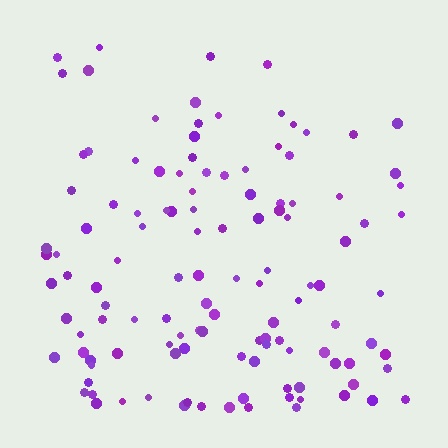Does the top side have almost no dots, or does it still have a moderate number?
Still a moderate number, just noticeably fewer than the bottom.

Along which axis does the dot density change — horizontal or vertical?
Vertical.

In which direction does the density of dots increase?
From top to bottom, with the bottom side densest.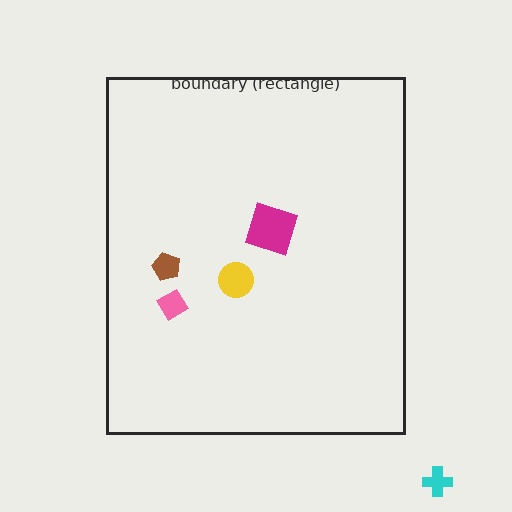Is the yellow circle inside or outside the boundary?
Inside.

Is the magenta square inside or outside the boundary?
Inside.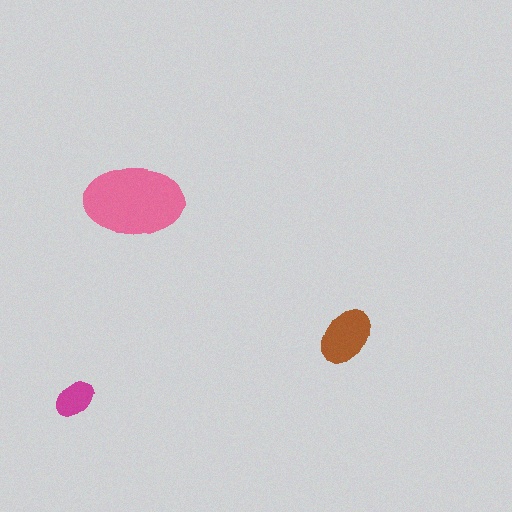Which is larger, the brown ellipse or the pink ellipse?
The pink one.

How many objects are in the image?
There are 3 objects in the image.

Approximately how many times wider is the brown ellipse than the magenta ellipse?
About 1.5 times wider.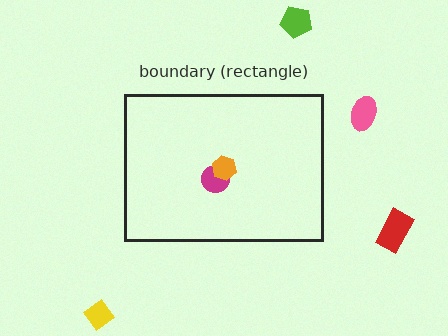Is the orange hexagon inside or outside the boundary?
Inside.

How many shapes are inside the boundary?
2 inside, 4 outside.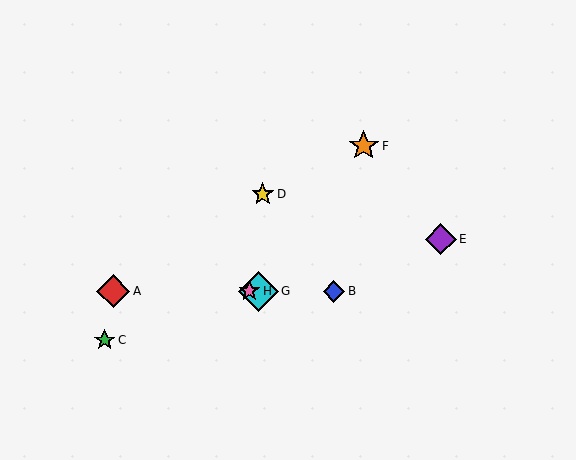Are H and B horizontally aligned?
Yes, both are at y≈291.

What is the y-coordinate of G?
Object G is at y≈291.